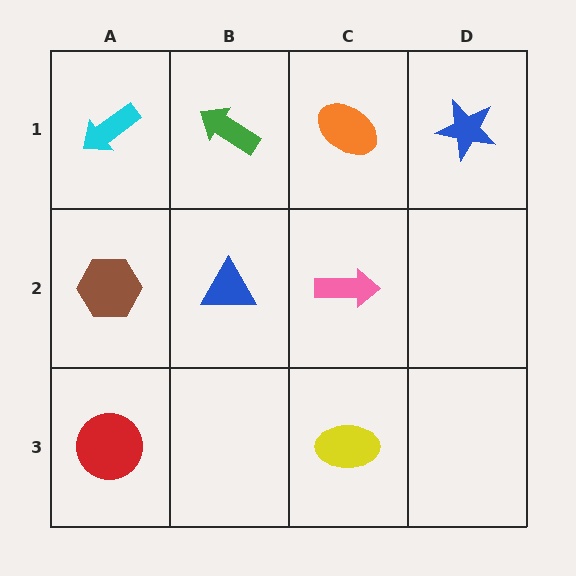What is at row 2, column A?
A brown hexagon.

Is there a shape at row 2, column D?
No, that cell is empty.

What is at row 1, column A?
A cyan arrow.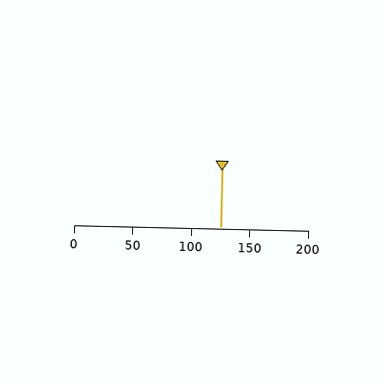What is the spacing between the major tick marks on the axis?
The major ticks are spaced 50 apart.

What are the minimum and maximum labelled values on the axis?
The axis runs from 0 to 200.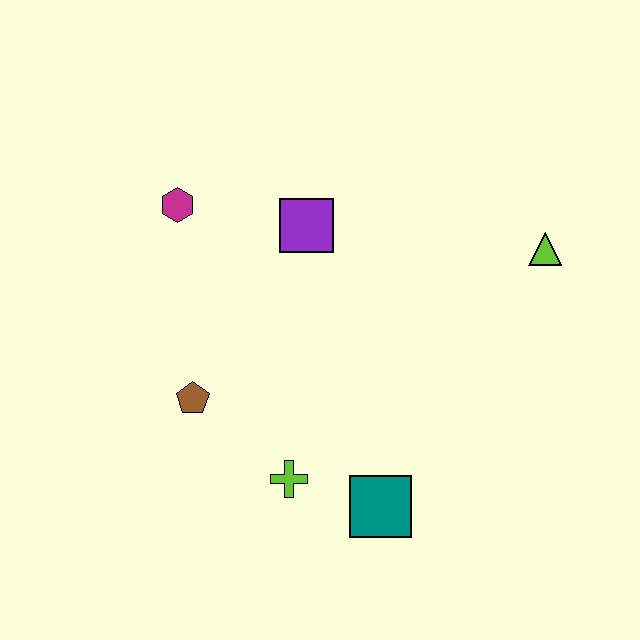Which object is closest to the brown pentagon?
The lime cross is closest to the brown pentagon.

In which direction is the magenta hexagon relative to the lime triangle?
The magenta hexagon is to the left of the lime triangle.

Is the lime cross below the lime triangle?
Yes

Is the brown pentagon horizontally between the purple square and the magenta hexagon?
Yes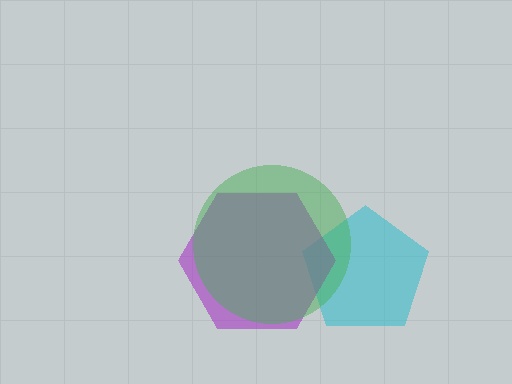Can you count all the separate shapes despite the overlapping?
Yes, there are 3 separate shapes.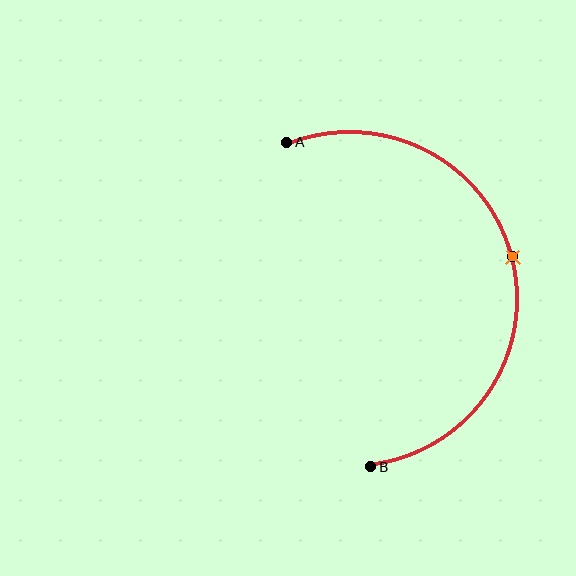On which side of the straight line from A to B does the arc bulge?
The arc bulges to the right of the straight line connecting A and B.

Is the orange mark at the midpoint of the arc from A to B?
Yes. The orange mark lies on the arc at equal arc-length from both A and B — it is the arc midpoint.